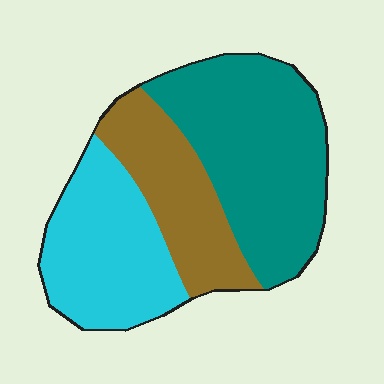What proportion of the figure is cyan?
Cyan takes up between a quarter and a half of the figure.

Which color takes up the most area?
Teal, at roughly 45%.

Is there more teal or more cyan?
Teal.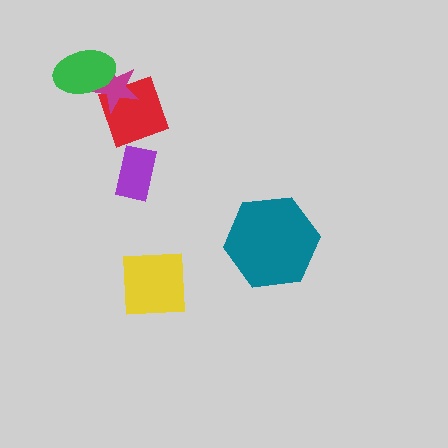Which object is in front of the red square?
The magenta star is in front of the red square.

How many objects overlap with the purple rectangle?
0 objects overlap with the purple rectangle.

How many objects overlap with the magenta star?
2 objects overlap with the magenta star.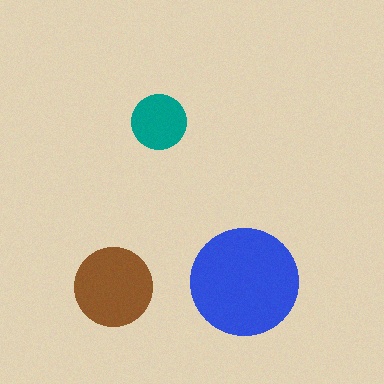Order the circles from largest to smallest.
the blue one, the brown one, the teal one.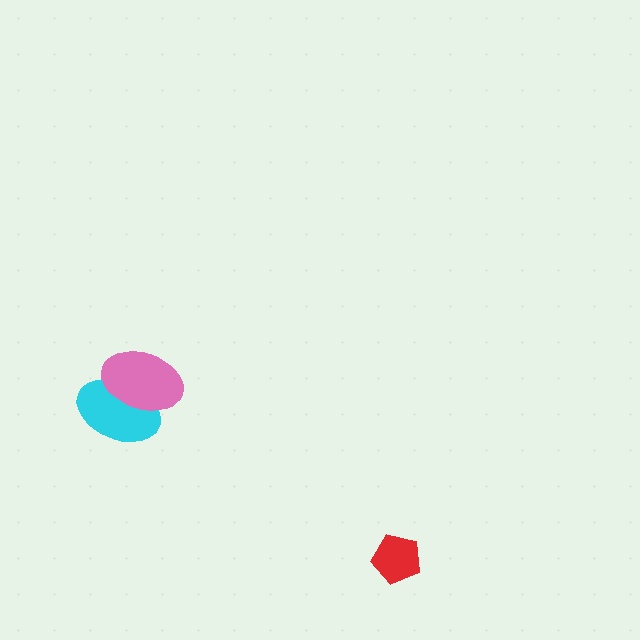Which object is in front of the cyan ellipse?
The pink ellipse is in front of the cyan ellipse.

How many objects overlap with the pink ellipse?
1 object overlaps with the pink ellipse.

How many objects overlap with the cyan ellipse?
1 object overlaps with the cyan ellipse.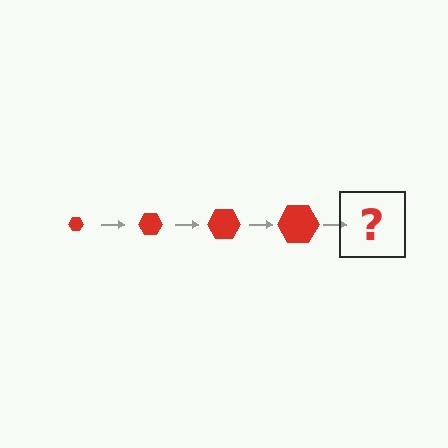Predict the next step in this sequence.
The next step is a red hexagon, larger than the previous one.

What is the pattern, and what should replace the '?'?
The pattern is that the hexagon gets progressively larger each step. The '?' should be a red hexagon, larger than the previous one.